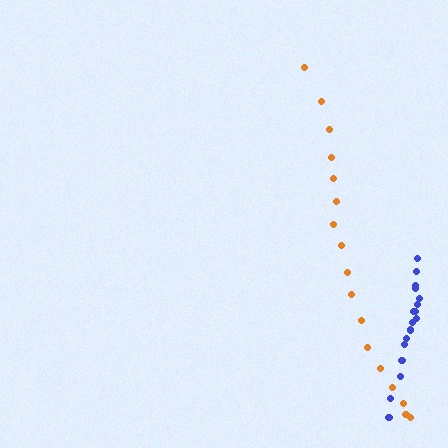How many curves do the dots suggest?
There are 2 distinct paths.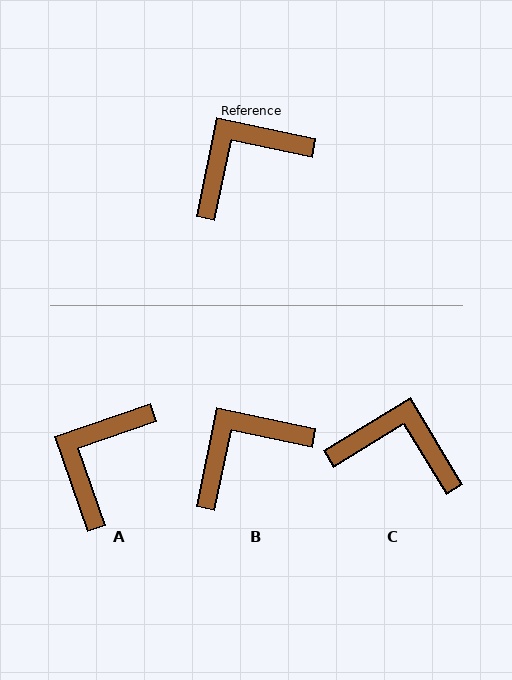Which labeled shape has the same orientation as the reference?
B.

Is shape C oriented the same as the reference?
No, it is off by about 47 degrees.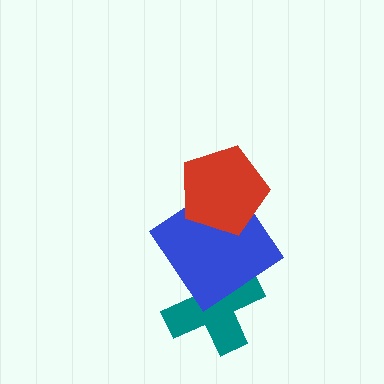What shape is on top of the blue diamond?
The red pentagon is on top of the blue diamond.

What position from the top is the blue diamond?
The blue diamond is 2nd from the top.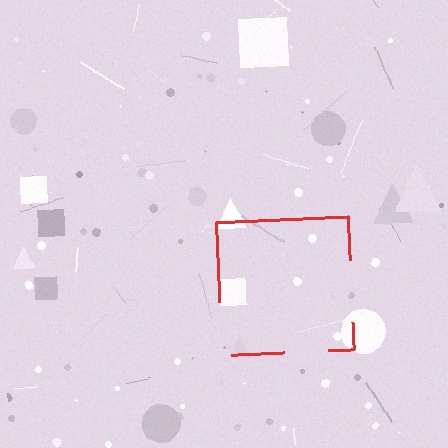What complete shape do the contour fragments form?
The contour fragments form a square.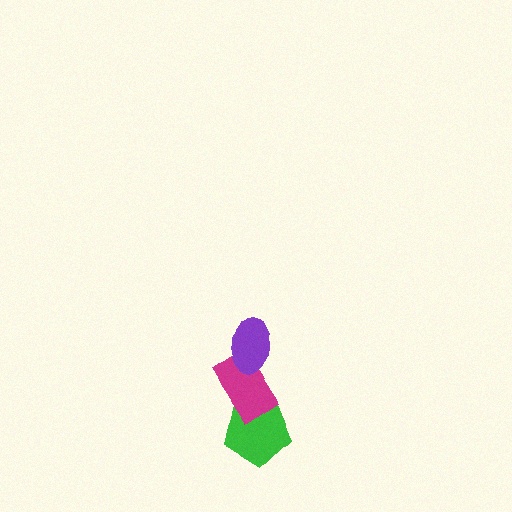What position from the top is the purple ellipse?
The purple ellipse is 1st from the top.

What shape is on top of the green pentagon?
The magenta rectangle is on top of the green pentagon.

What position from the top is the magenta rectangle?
The magenta rectangle is 2nd from the top.